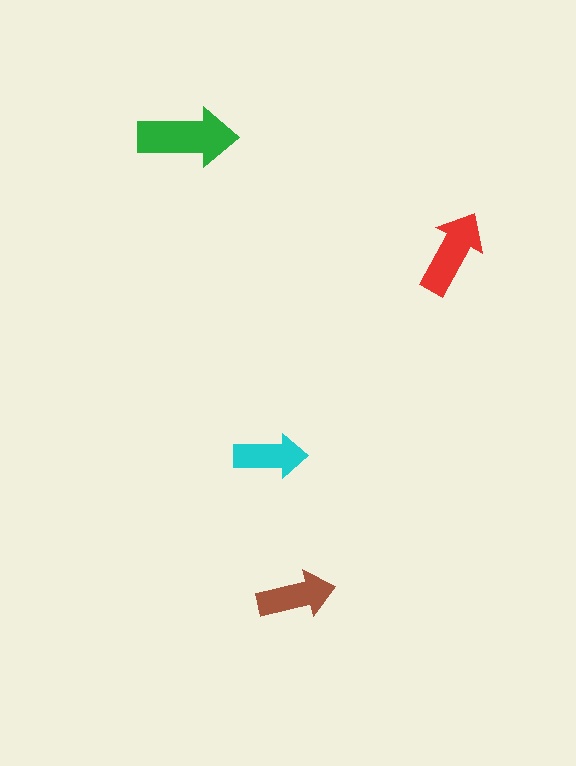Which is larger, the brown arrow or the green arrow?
The green one.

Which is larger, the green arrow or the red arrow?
The green one.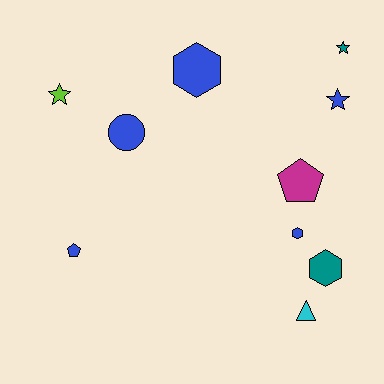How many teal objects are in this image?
There are 2 teal objects.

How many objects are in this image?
There are 10 objects.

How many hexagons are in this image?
There are 3 hexagons.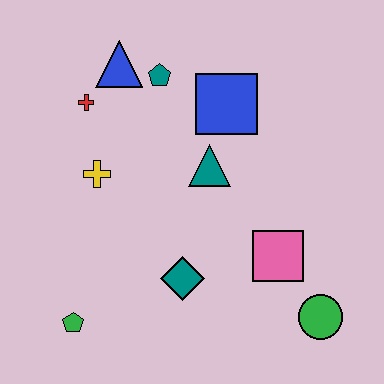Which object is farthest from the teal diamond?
The blue triangle is farthest from the teal diamond.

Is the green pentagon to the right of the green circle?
No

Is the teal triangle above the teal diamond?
Yes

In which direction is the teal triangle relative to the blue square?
The teal triangle is below the blue square.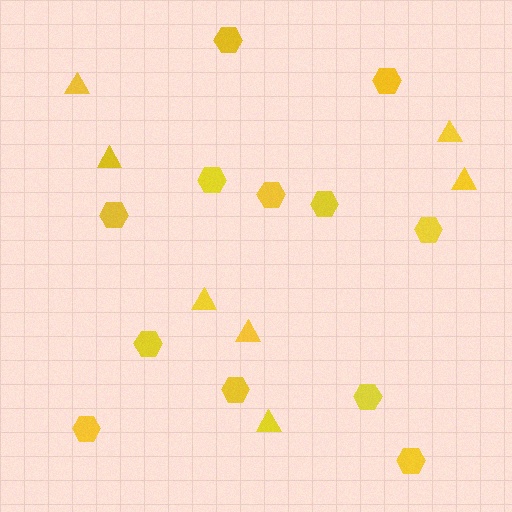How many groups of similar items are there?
There are 2 groups: one group of hexagons (12) and one group of triangles (7).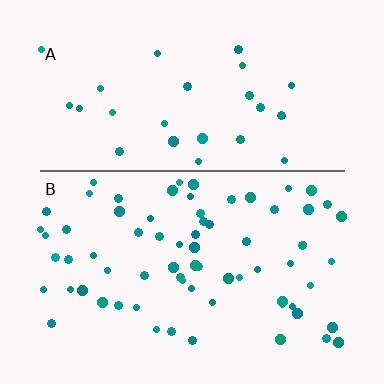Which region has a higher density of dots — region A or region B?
B (the bottom).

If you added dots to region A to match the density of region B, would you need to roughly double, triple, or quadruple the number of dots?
Approximately triple.